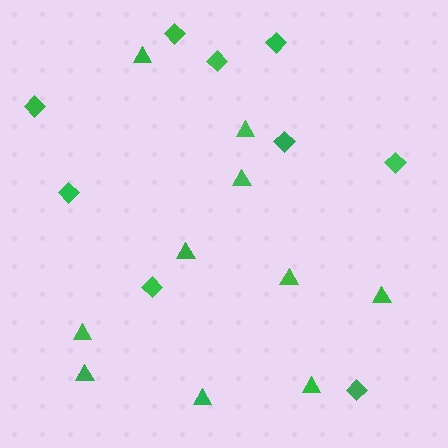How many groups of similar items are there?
There are 2 groups: one group of diamonds (9) and one group of triangles (10).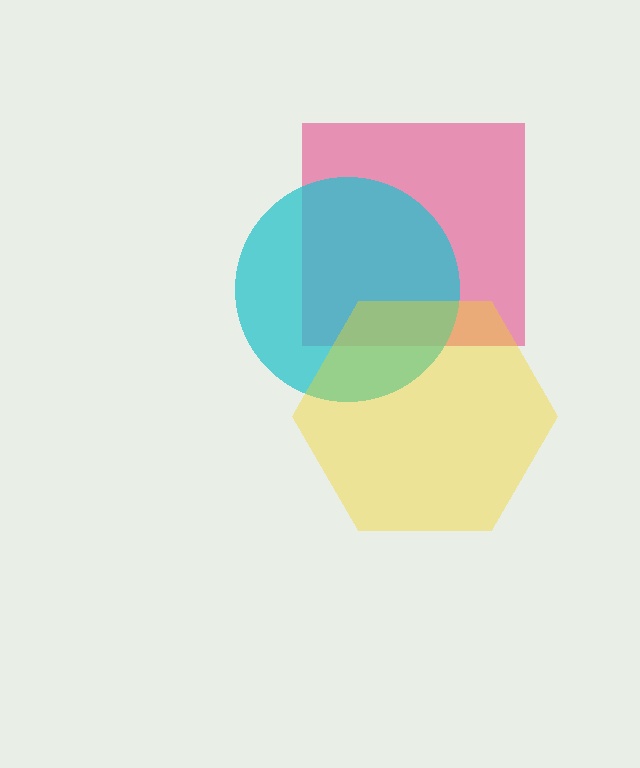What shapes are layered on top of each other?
The layered shapes are: a pink square, a cyan circle, a yellow hexagon.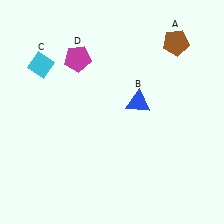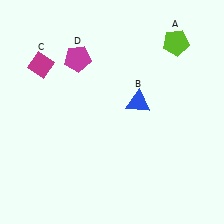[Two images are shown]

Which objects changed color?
A changed from brown to lime. C changed from cyan to magenta.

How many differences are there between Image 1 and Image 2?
There are 2 differences between the two images.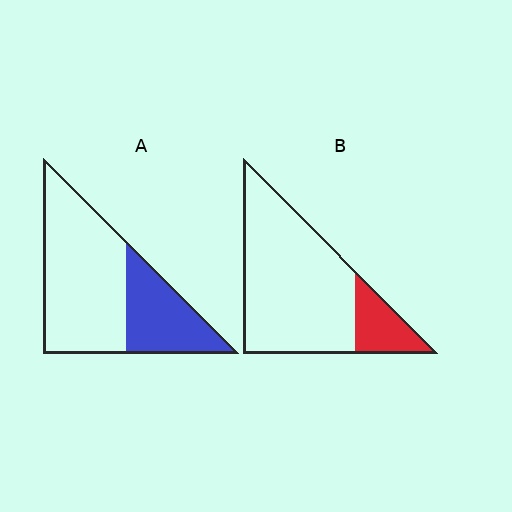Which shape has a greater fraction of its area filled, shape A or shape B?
Shape A.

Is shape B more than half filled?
No.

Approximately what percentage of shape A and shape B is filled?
A is approximately 35% and B is approximately 20%.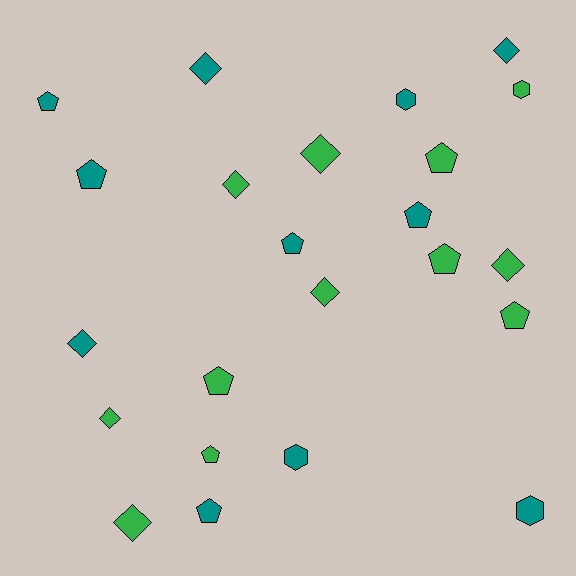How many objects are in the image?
There are 23 objects.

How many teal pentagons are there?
There are 5 teal pentagons.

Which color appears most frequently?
Green, with 12 objects.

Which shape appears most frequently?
Pentagon, with 10 objects.